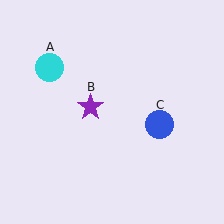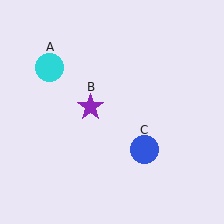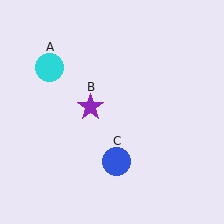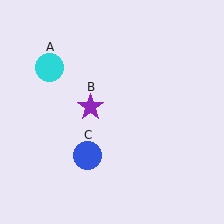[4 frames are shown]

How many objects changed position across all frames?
1 object changed position: blue circle (object C).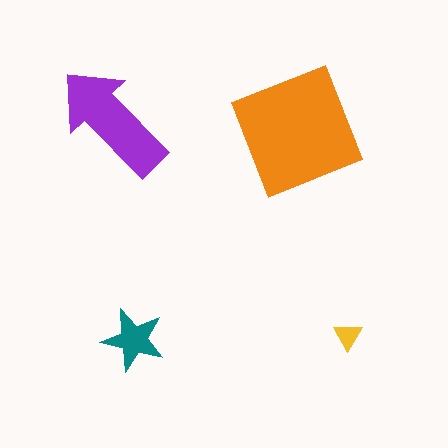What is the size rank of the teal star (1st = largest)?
3rd.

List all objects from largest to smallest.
The orange square, the purple arrow, the teal star, the yellow triangle.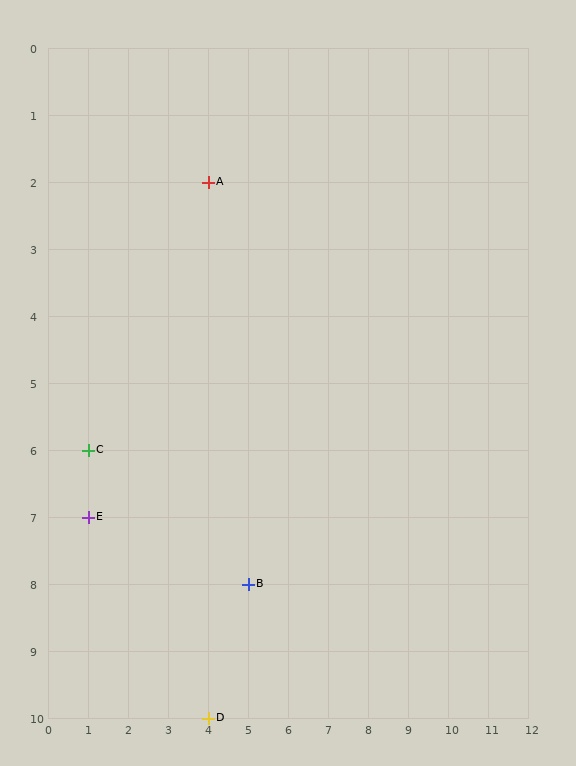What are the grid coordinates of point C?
Point C is at grid coordinates (1, 6).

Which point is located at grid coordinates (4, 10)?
Point D is at (4, 10).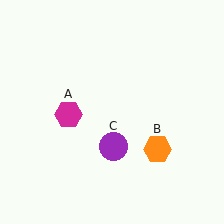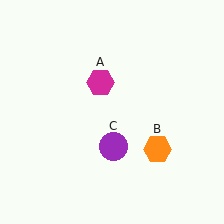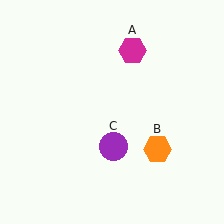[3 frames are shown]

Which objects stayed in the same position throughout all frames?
Orange hexagon (object B) and purple circle (object C) remained stationary.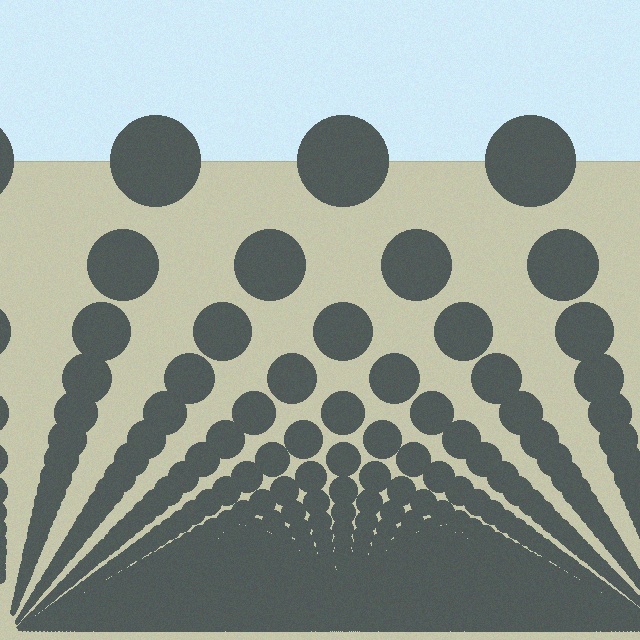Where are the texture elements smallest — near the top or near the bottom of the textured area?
Near the bottom.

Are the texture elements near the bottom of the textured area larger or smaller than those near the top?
Smaller. The gradient is inverted — elements near the bottom are smaller and denser.